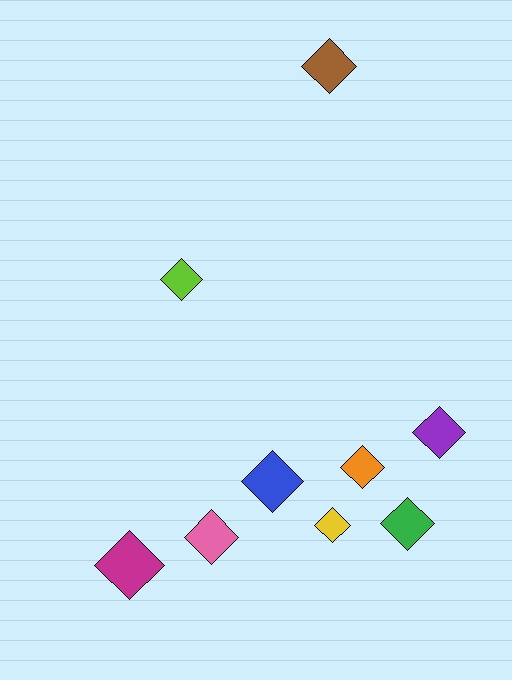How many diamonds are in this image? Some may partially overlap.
There are 9 diamonds.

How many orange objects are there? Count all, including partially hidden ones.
There is 1 orange object.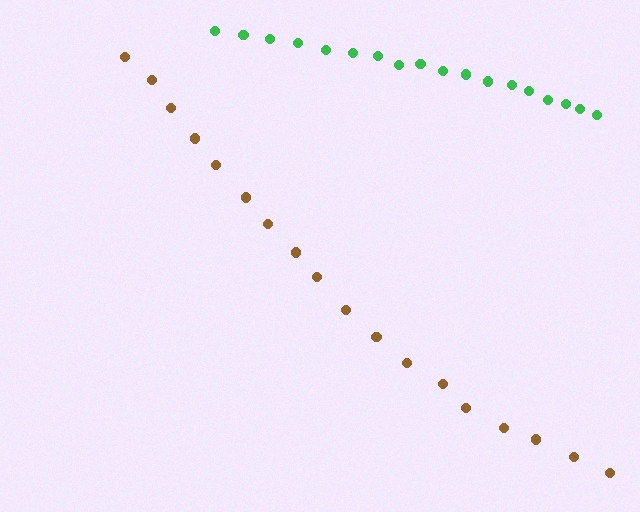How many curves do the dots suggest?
There are 2 distinct paths.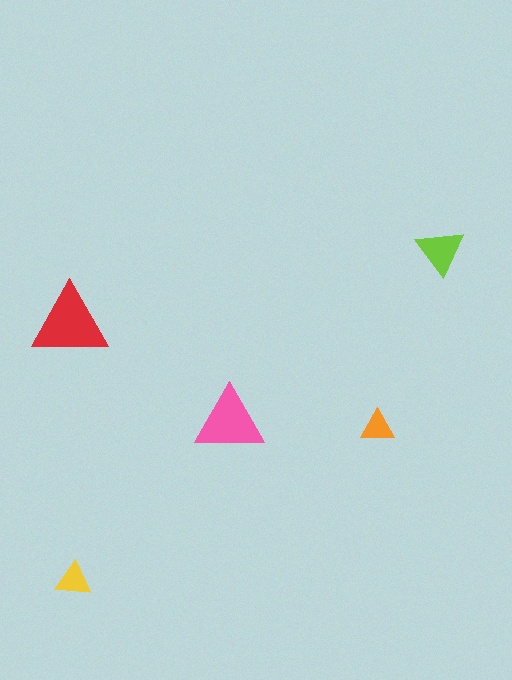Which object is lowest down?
The yellow triangle is bottommost.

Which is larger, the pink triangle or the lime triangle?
The pink one.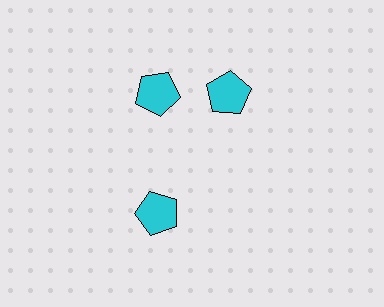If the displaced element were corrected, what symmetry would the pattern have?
It would have 3-fold rotational symmetry — the pattern would map onto itself every 120 degrees.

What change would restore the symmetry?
The symmetry would be restored by rotating it back into even spacing with its neighbors so that all 3 pentagons sit at equal angles and equal distance from the center.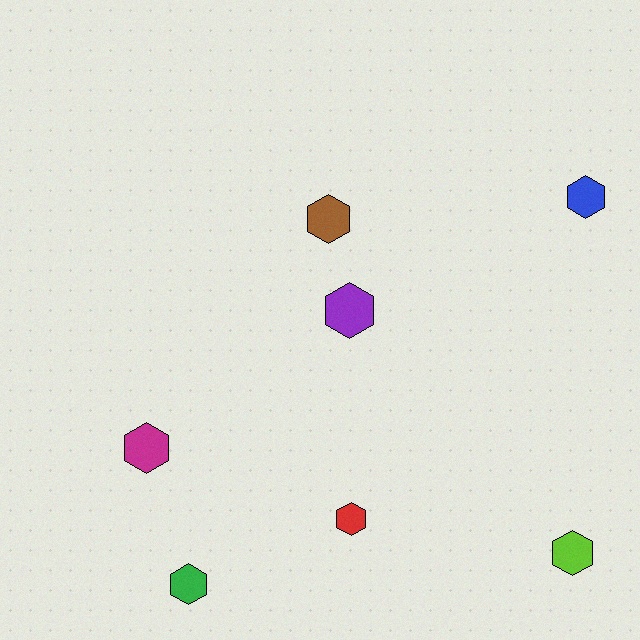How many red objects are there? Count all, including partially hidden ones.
There is 1 red object.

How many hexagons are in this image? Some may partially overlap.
There are 7 hexagons.